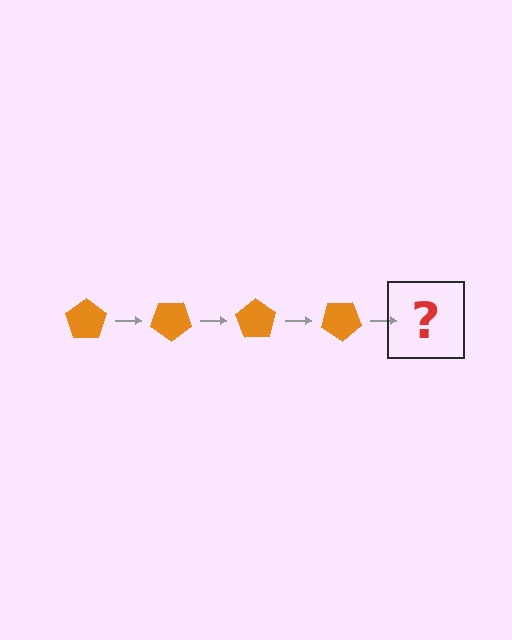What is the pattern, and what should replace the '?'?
The pattern is that the pentagon rotates 35 degrees each step. The '?' should be an orange pentagon rotated 140 degrees.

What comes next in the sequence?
The next element should be an orange pentagon rotated 140 degrees.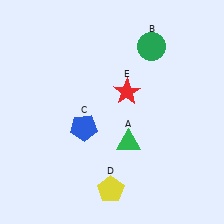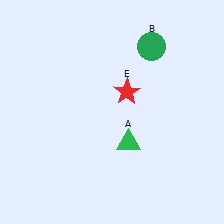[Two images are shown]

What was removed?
The blue pentagon (C), the yellow pentagon (D) were removed in Image 2.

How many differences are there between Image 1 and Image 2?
There are 2 differences between the two images.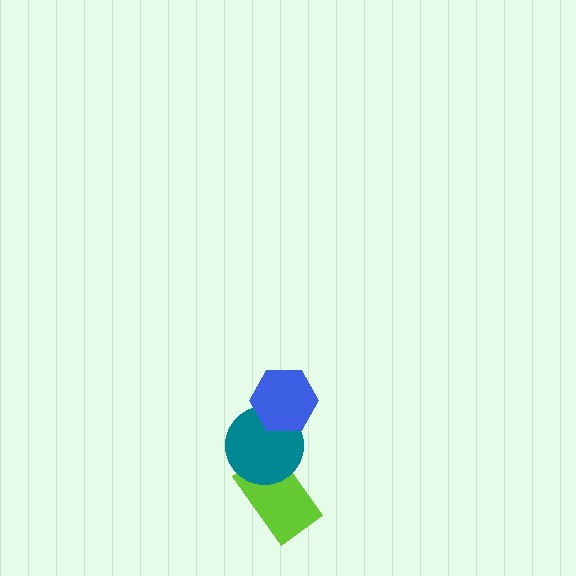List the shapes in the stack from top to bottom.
From top to bottom: the blue hexagon, the teal circle, the lime rectangle.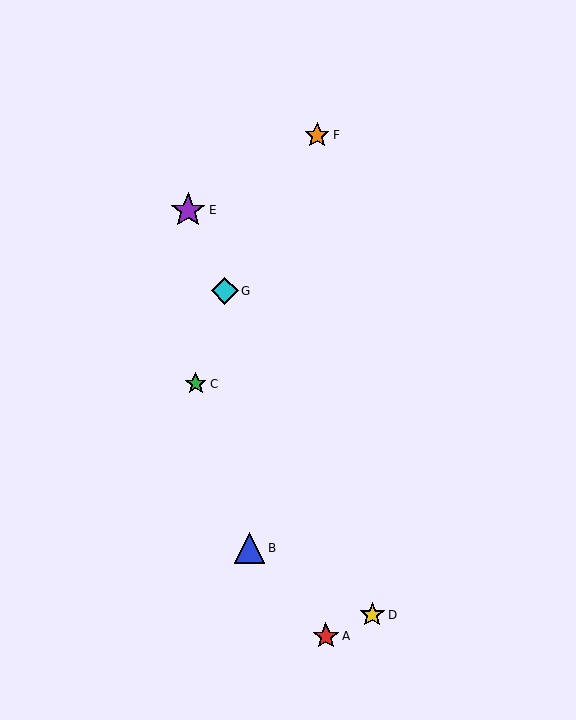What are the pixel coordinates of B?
Object B is at (249, 548).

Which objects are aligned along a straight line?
Objects D, E, G are aligned along a straight line.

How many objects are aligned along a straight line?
3 objects (D, E, G) are aligned along a straight line.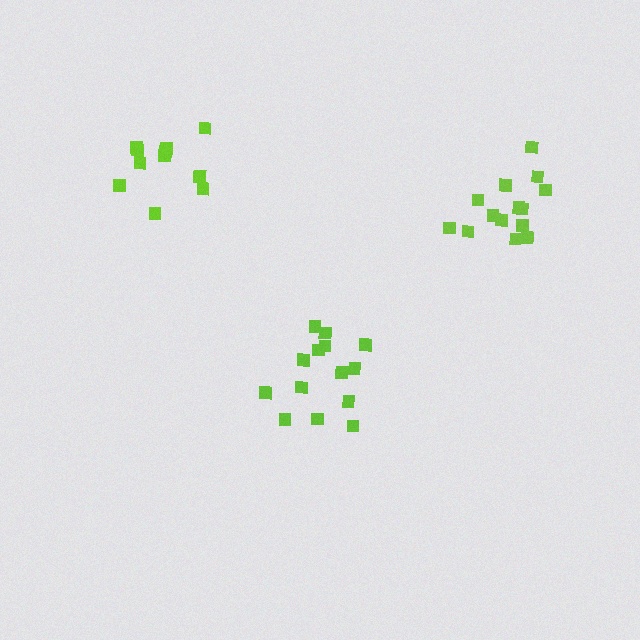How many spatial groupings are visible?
There are 3 spatial groupings.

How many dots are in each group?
Group 1: 14 dots, Group 2: 11 dots, Group 3: 14 dots (39 total).